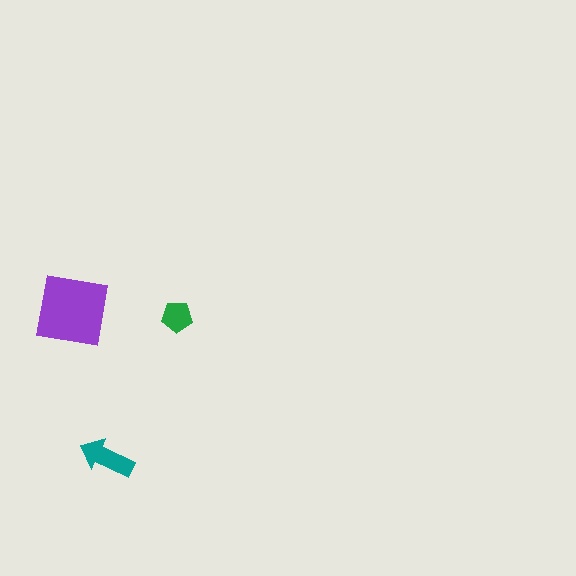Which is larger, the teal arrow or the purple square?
The purple square.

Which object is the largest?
The purple square.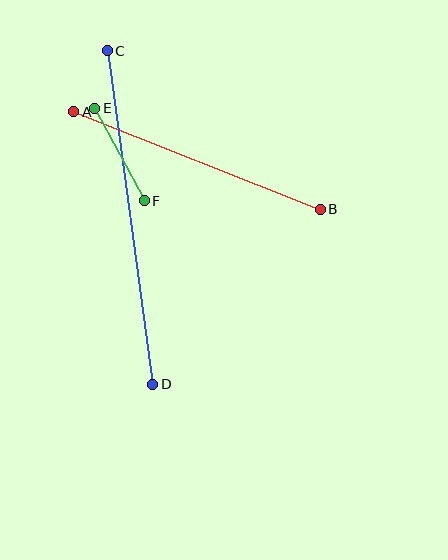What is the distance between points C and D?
The distance is approximately 337 pixels.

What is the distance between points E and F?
The distance is approximately 105 pixels.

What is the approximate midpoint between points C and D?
The midpoint is at approximately (130, 218) pixels.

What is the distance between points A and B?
The distance is approximately 265 pixels.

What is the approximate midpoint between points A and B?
The midpoint is at approximately (197, 160) pixels.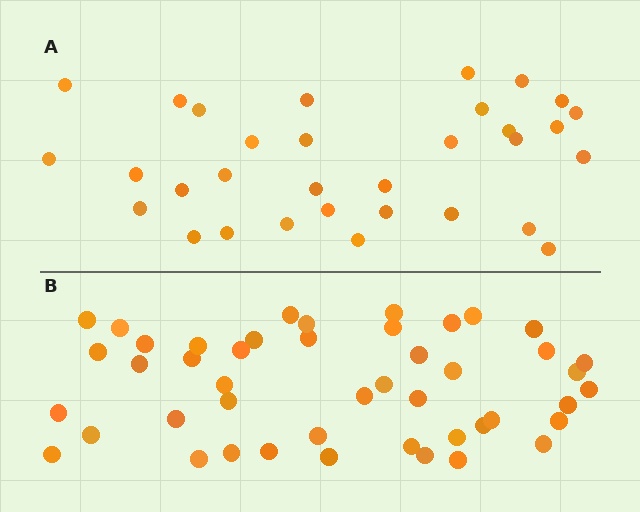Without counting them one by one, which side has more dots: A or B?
Region B (the bottom region) has more dots.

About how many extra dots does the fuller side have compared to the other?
Region B has approximately 15 more dots than region A.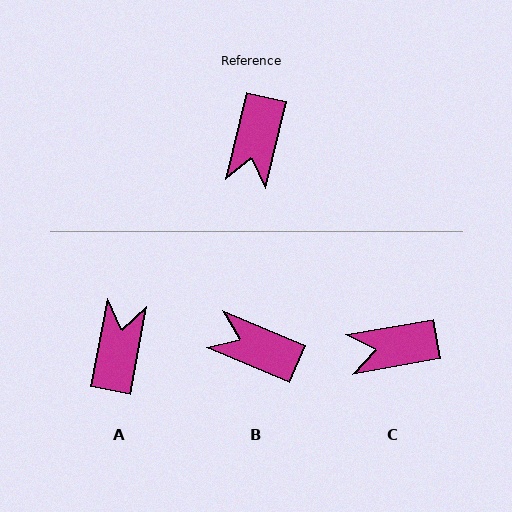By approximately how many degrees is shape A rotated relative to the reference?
Approximately 177 degrees clockwise.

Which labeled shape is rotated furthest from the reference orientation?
A, about 177 degrees away.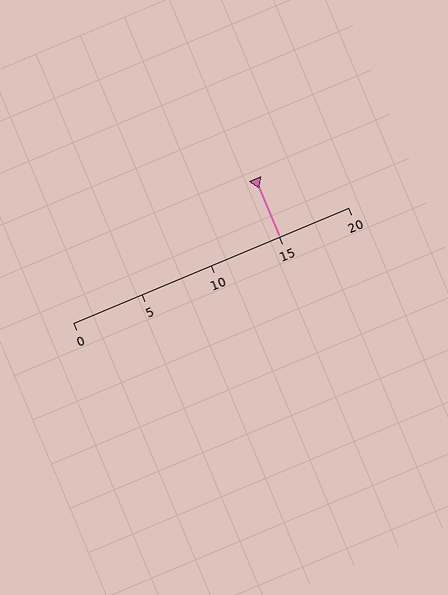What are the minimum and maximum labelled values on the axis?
The axis runs from 0 to 20.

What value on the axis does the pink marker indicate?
The marker indicates approximately 15.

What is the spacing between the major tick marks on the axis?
The major ticks are spaced 5 apart.